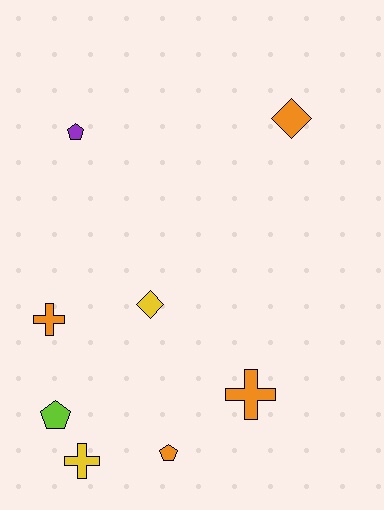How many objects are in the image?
There are 8 objects.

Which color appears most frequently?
Orange, with 4 objects.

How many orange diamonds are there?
There is 1 orange diamond.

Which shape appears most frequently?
Pentagon, with 3 objects.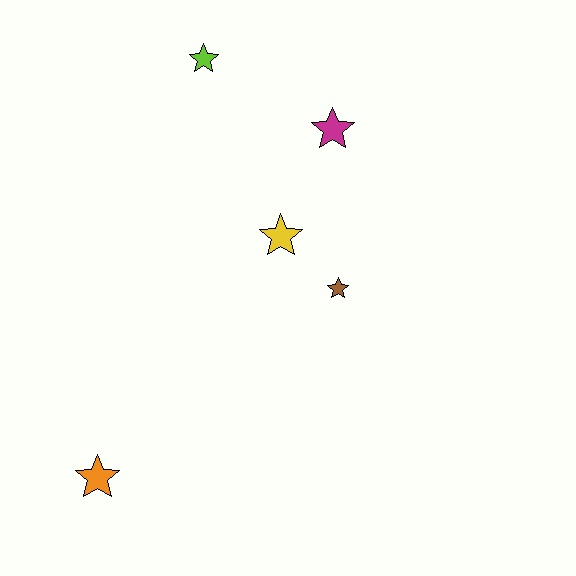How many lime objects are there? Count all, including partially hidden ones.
There is 1 lime object.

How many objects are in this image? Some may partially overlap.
There are 5 objects.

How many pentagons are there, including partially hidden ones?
There are no pentagons.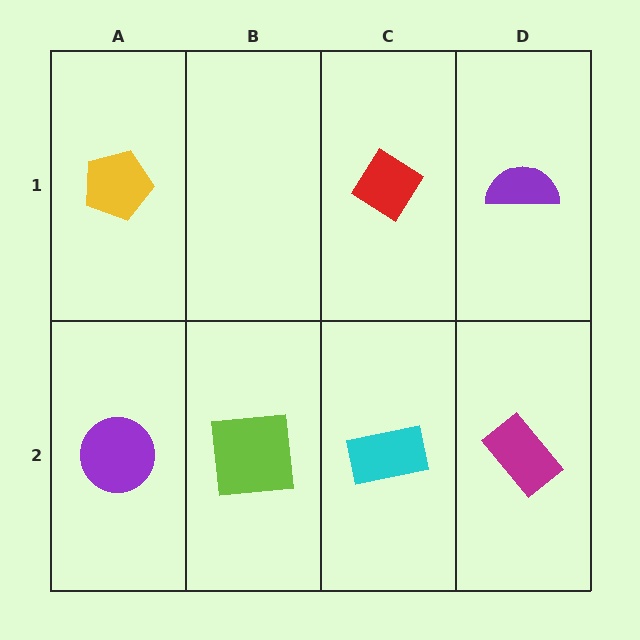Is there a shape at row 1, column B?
No, that cell is empty.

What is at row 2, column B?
A lime square.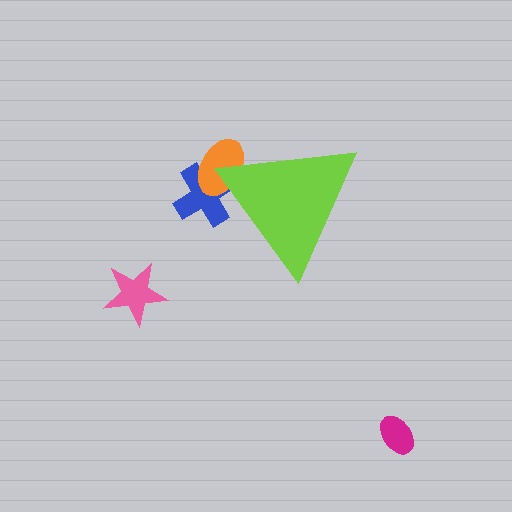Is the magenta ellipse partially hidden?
No, the magenta ellipse is fully visible.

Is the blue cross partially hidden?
Yes, the blue cross is partially hidden behind the lime triangle.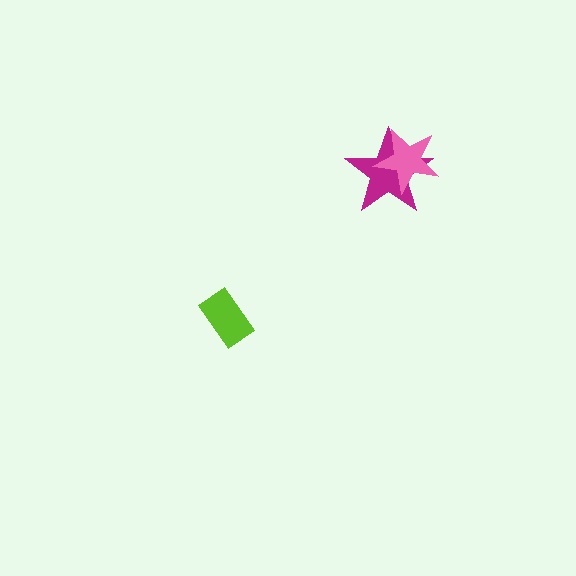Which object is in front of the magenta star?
The pink star is in front of the magenta star.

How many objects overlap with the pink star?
1 object overlaps with the pink star.